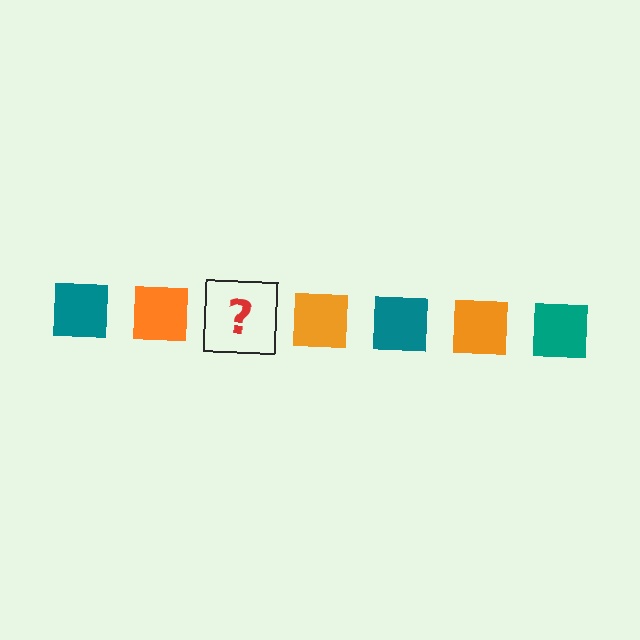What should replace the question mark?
The question mark should be replaced with a teal square.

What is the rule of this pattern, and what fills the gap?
The rule is that the pattern cycles through teal, orange squares. The gap should be filled with a teal square.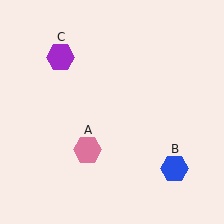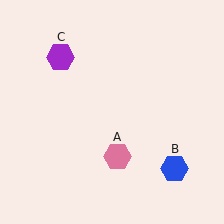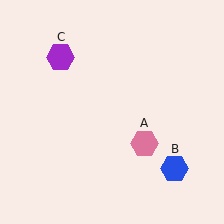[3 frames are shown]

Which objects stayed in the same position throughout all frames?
Blue hexagon (object B) and purple hexagon (object C) remained stationary.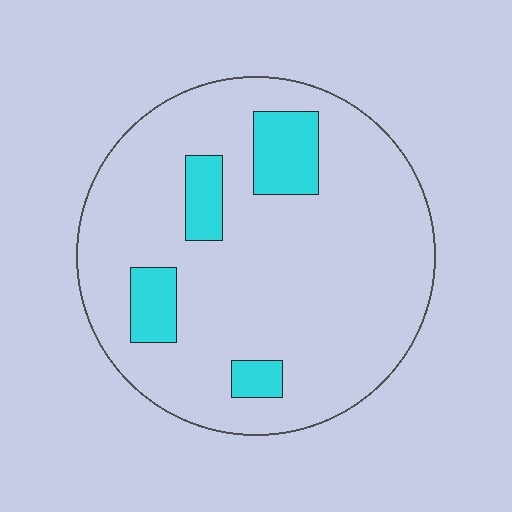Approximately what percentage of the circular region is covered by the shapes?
Approximately 15%.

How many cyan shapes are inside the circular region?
4.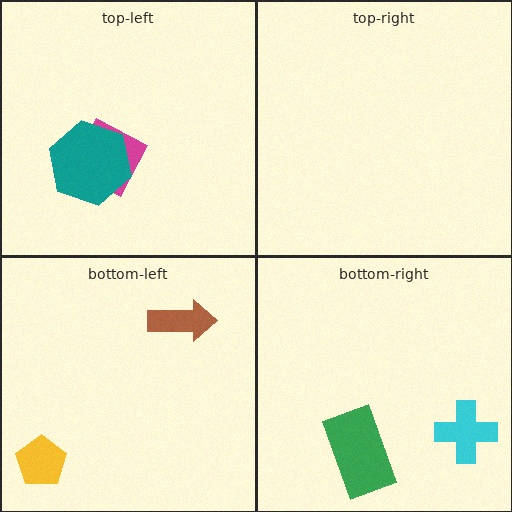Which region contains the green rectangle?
The bottom-right region.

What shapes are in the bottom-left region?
The yellow pentagon, the brown arrow.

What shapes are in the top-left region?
The magenta square, the teal hexagon.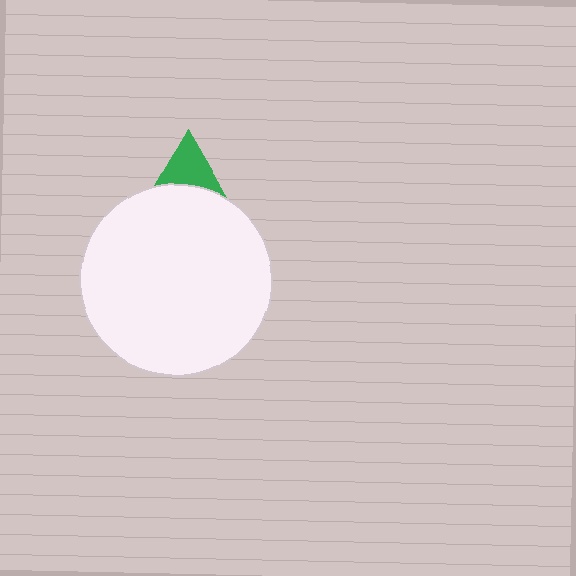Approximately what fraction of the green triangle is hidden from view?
Roughly 53% of the green triangle is hidden behind the white circle.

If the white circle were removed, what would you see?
You would see the complete green triangle.